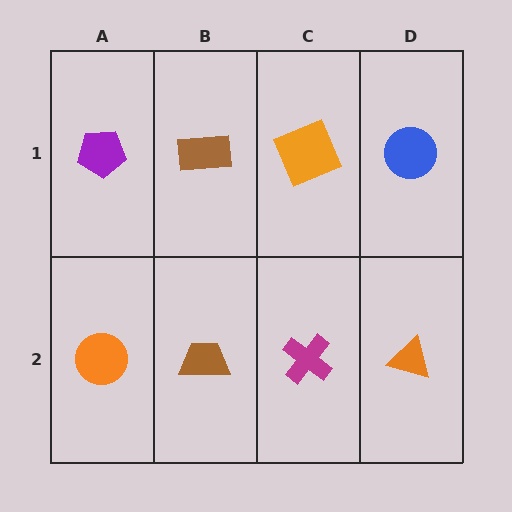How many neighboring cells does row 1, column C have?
3.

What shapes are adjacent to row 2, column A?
A purple pentagon (row 1, column A), a brown trapezoid (row 2, column B).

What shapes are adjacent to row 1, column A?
An orange circle (row 2, column A), a brown rectangle (row 1, column B).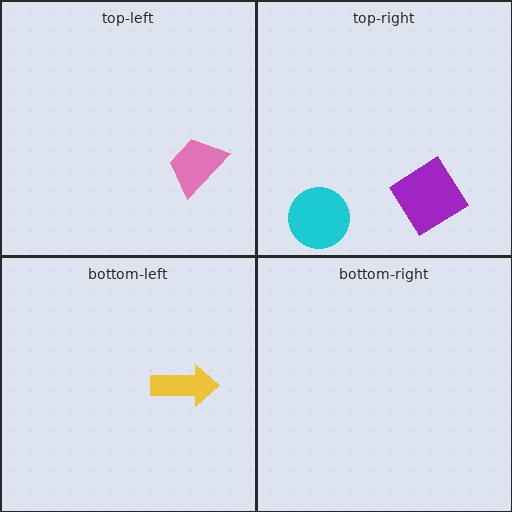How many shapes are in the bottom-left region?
1.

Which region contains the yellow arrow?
The bottom-left region.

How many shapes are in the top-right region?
2.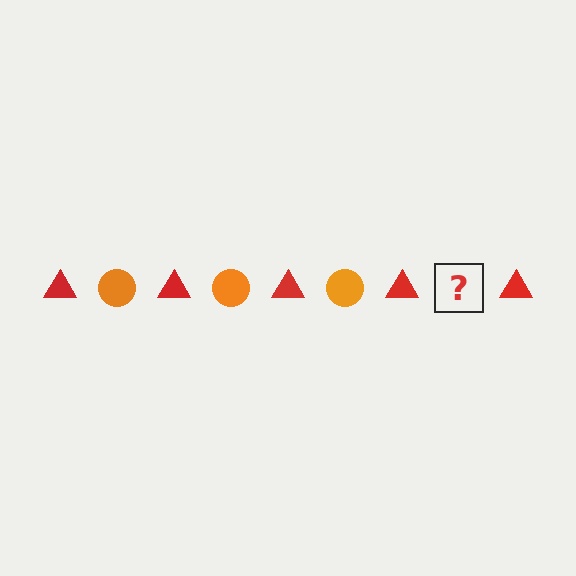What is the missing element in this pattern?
The missing element is an orange circle.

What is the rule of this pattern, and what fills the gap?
The rule is that the pattern alternates between red triangle and orange circle. The gap should be filled with an orange circle.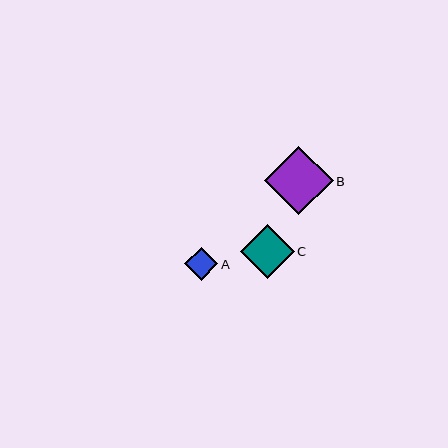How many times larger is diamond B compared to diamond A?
Diamond B is approximately 2.0 times the size of diamond A.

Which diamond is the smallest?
Diamond A is the smallest with a size of approximately 34 pixels.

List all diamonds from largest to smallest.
From largest to smallest: B, C, A.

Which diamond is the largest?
Diamond B is the largest with a size of approximately 68 pixels.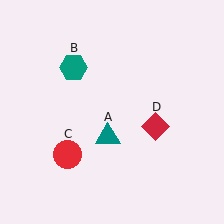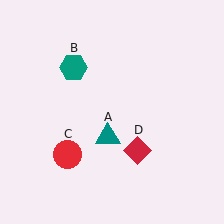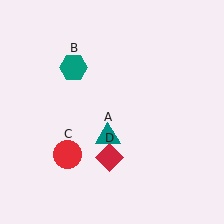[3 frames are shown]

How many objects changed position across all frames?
1 object changed position: red diamond (object D).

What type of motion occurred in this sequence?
The red diamond (object D) rotated clockwise around the center of the scene.